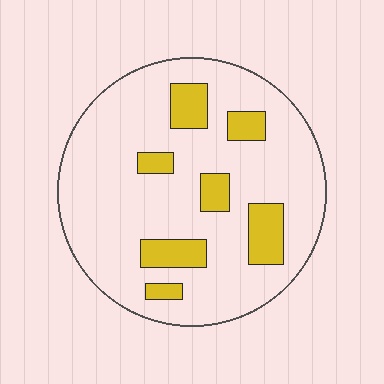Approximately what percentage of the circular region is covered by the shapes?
Approximately 15%.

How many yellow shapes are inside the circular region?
7.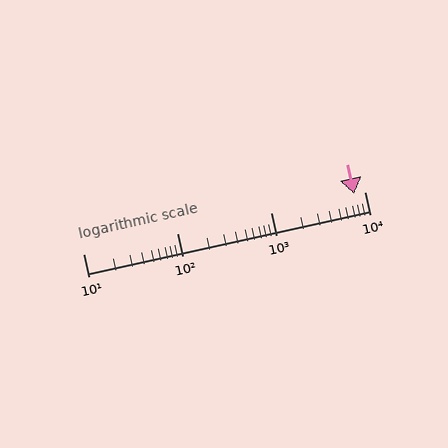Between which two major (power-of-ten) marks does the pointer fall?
The pointer is between 1000 and 10000.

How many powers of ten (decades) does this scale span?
The scale spans 3 decades, from 10 to 10000.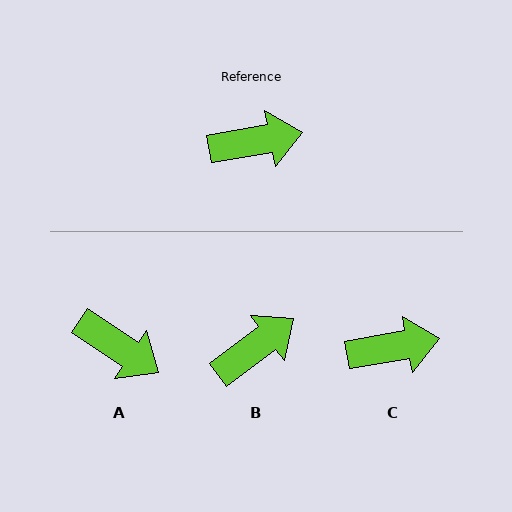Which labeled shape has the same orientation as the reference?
C.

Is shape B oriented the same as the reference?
No, it is off by about 27 degrees.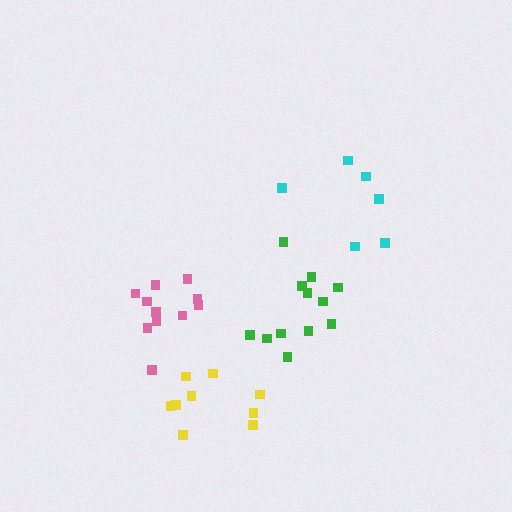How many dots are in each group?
Group 1: 12 dots, Group 2: 9 dots, Group 3: 11 dots, Group 4: 6 dots (38 total).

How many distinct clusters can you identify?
There are 4 distinct clusters.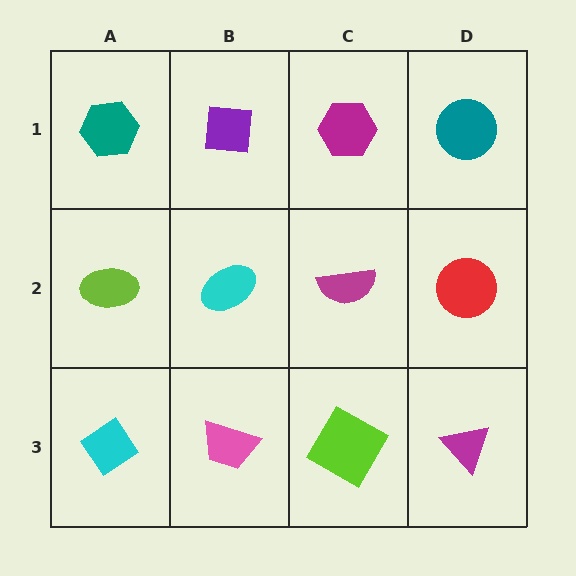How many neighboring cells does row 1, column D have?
2.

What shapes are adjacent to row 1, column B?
A cyan ellipse (row 2, column B), a teal hexagon (row 1, column A), a magenta hexagon (row 1, column C).